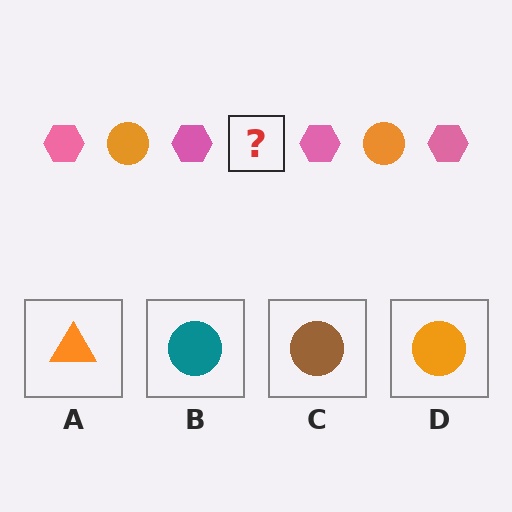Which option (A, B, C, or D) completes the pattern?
D.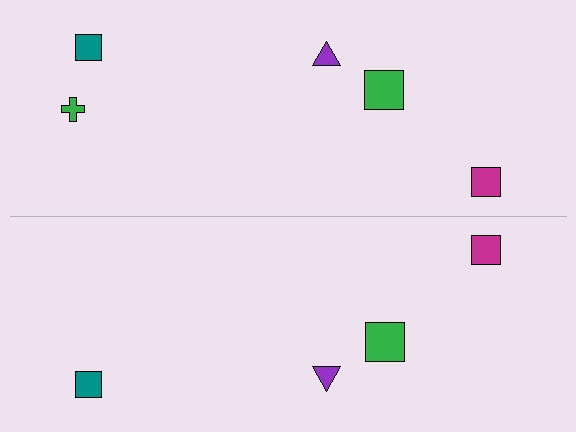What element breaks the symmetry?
A green cross is missing from the bottom side.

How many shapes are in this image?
There are 9 shapes in this image.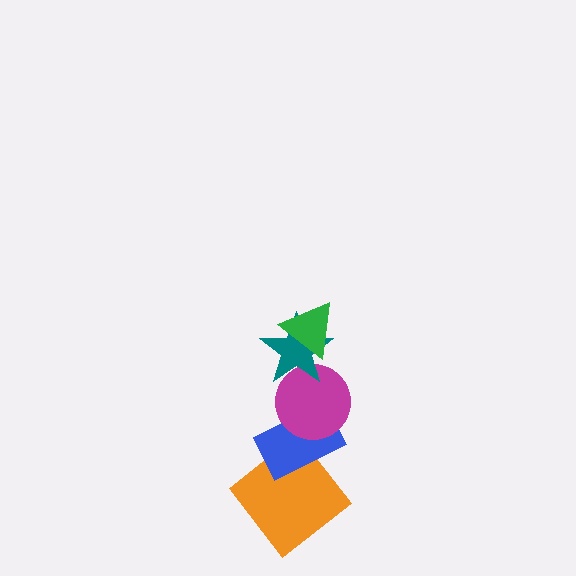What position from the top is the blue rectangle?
The blue rectangle is 4th from the top.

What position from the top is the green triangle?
The green triangle is 1st from the top.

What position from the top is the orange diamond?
The orange diamond is 5th from the top.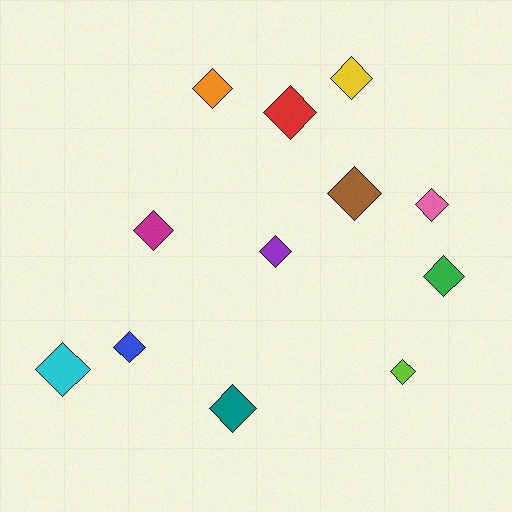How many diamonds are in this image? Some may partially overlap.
There are 12 diamonds.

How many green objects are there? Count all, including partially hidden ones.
There is 1 green object.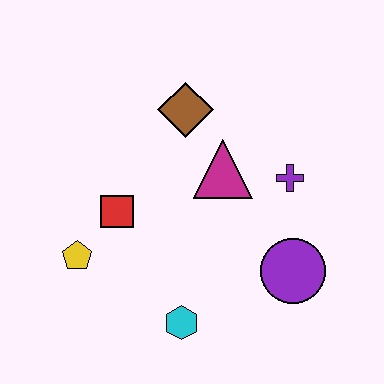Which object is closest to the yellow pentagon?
The red square is closest to the yellow pentagon.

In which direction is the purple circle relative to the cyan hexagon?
The purple circle is to the right of the cyan hexagon.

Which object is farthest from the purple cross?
The yellow pentagon is farthest from the purple cross.